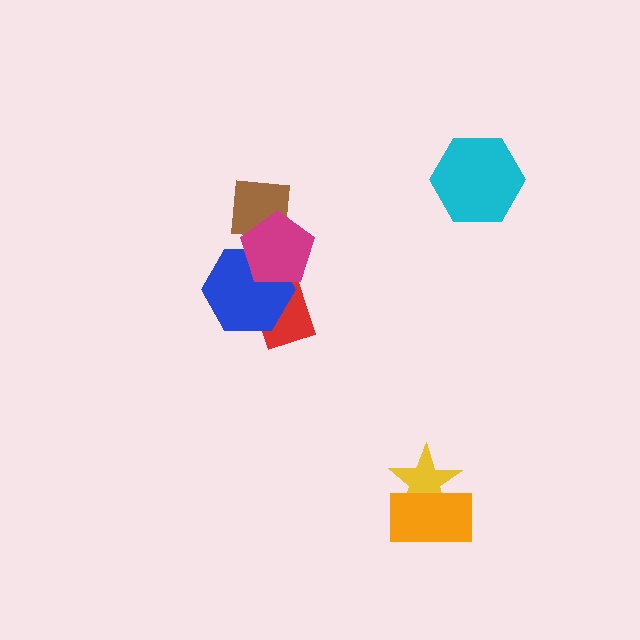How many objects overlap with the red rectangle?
2 objects overlap with the red rectangle.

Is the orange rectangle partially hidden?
No, no other shape covers it.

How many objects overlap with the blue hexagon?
2 objects overlap with the blue hexagon.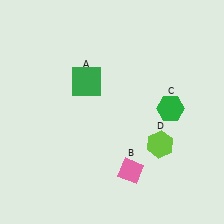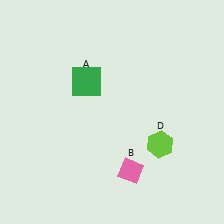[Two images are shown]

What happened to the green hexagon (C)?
The green hexagon (C) was removed in Image 2. It was in the top-right area of Image 1.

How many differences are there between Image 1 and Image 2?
There is 1 difference between the two images.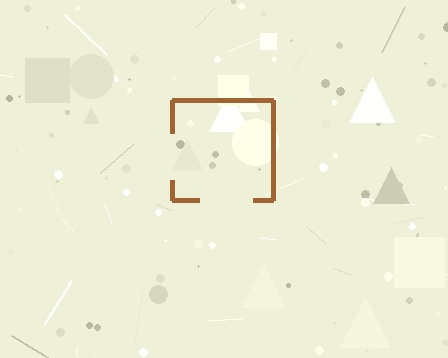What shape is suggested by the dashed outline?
The dashed outline suggests a square.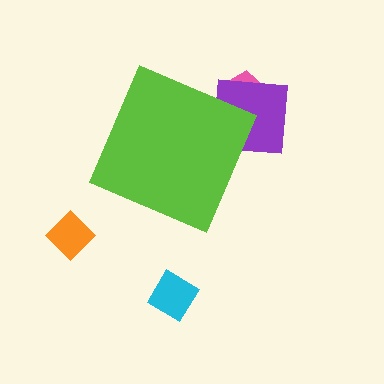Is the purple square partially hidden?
Yes, the purple square is partially hidden behind the lime diamond.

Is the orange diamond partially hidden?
No, the orange diamond is fully visible.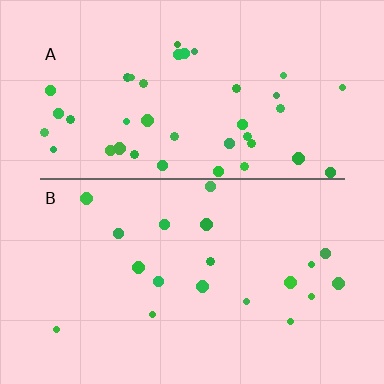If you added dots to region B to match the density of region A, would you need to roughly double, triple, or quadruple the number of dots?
Approximately double.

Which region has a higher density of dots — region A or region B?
A (the top).